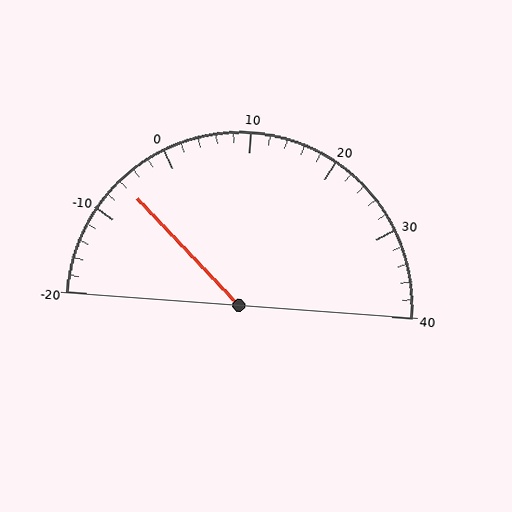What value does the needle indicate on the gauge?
The needle indicates approximately -6.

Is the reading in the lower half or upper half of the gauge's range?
The reading is in the lower half of the range (-20 to 40).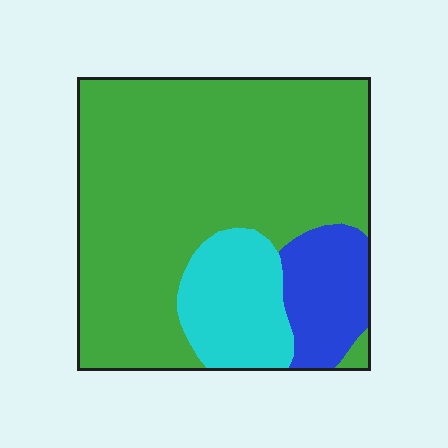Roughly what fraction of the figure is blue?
Blue takes up about one eighth (1/8) of the figure.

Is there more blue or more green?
Green.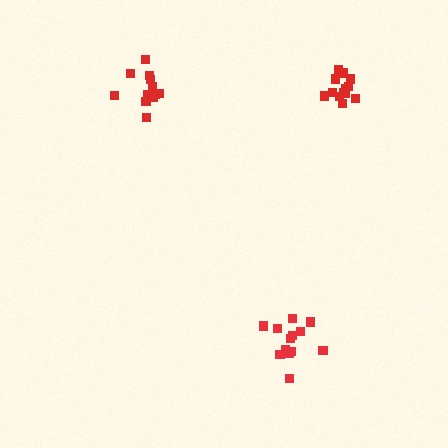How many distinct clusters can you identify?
There are 3 distinct clusters.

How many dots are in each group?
Group 1: 13 dots, Group 2: 13 dots, Group 3: 14 dots (40 total).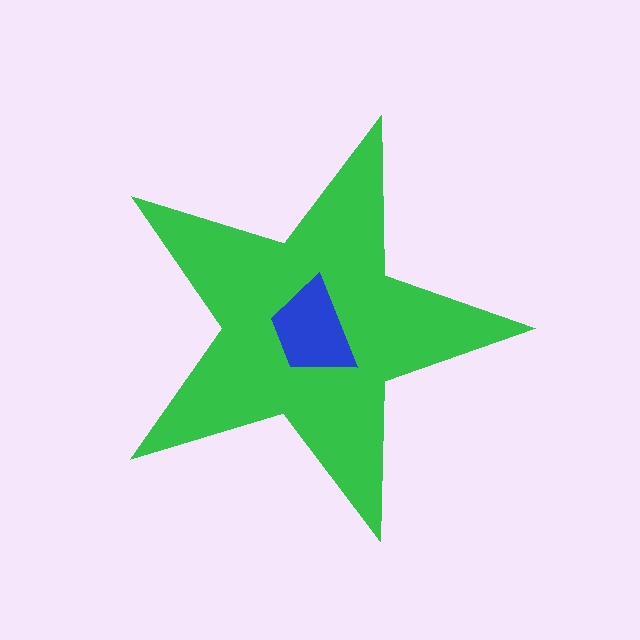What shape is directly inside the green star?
The blue trapezoid.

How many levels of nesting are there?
2.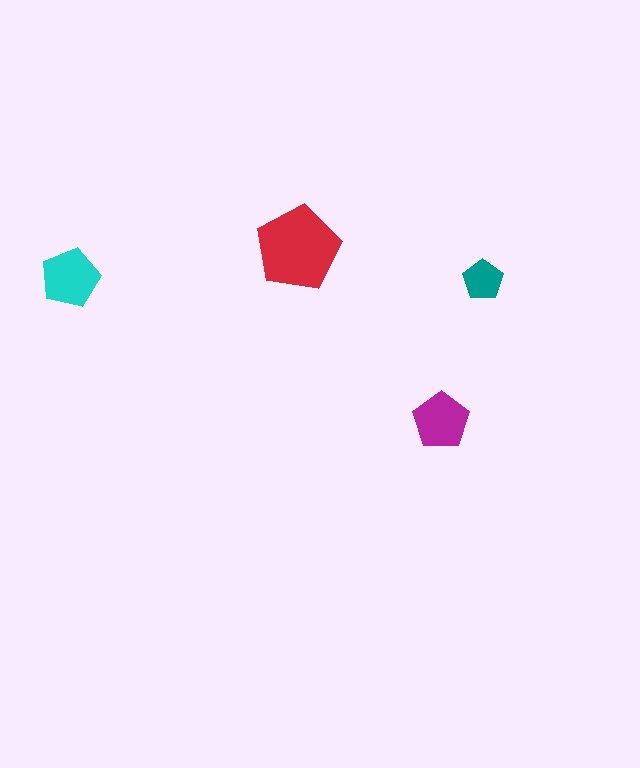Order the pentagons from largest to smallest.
the red one, the cyan one, the magenta one, the teal one.